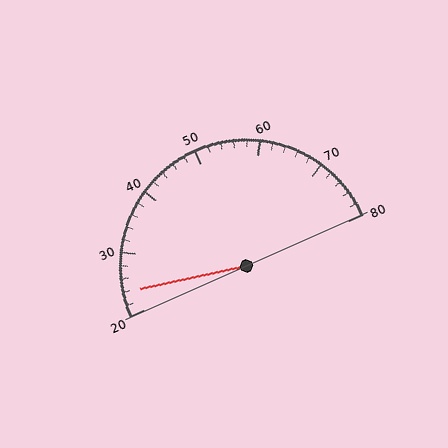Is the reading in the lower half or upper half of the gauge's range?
The reading is in the lower half of the range (20 to 80).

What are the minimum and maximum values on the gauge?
The gauge ranges from 20 to 80.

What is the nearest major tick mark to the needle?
The nearest major tick mark is 20.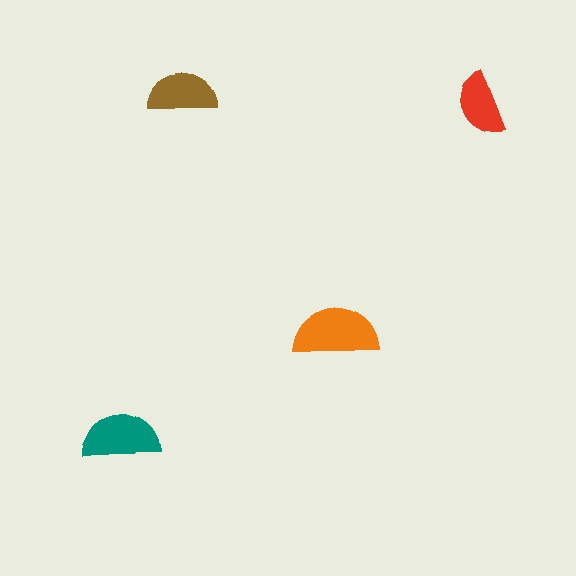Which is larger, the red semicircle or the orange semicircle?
The orange one.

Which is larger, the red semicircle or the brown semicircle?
The brown one.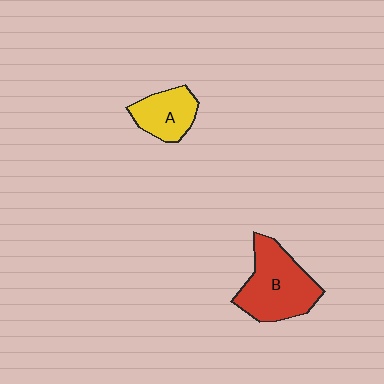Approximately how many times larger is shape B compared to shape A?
Approximately 1.7 times.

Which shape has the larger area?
Shape B (red).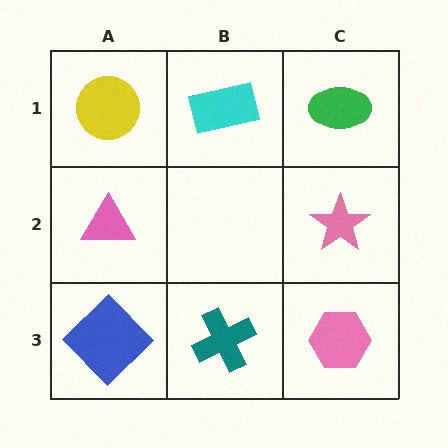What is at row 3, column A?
A blue diamond.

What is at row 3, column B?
A teal cross.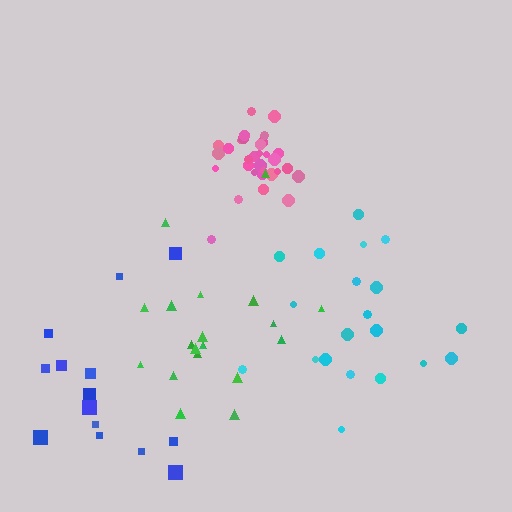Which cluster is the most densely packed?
Pink.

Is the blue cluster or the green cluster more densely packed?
Green.